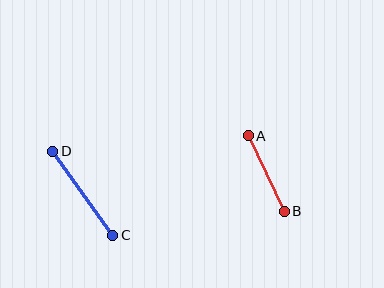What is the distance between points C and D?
The distance is approximately 103 pixels.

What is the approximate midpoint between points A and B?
The midpoint is at approximately (266, 173) pixels.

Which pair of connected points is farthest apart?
Points C and D are farthest apart.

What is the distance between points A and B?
The distance is approximately 84 pixels.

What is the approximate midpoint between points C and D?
The midpoint is at approximately (83, 193) pixels.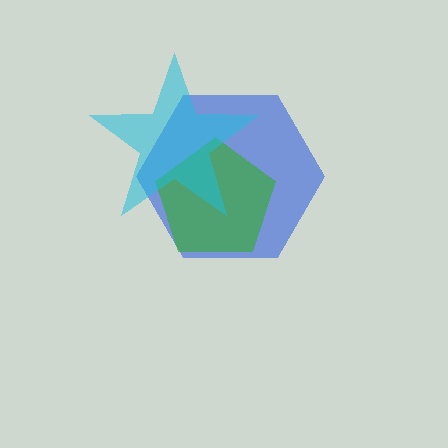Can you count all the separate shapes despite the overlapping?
Yes, there are 3 separate shapes.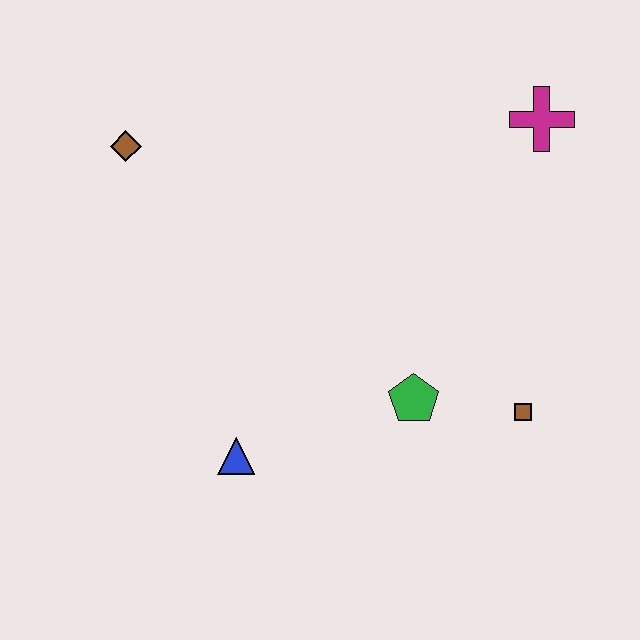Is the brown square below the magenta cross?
Yes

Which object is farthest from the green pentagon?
The brown diamond is farthest from the green pentagon.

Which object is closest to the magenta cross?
The brown square is closest to the magenta cross.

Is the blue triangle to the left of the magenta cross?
Yes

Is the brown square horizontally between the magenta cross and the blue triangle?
Yes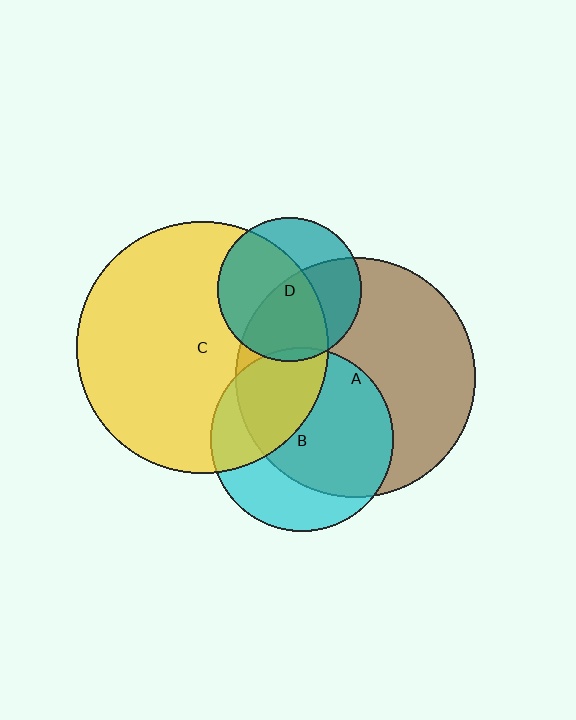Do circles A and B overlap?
Yes.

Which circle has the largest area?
Circle C (yellow).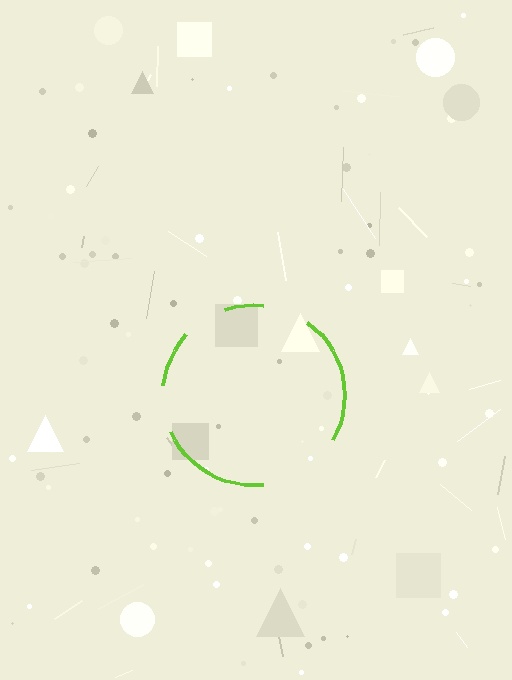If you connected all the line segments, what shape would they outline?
They would outline a circle.